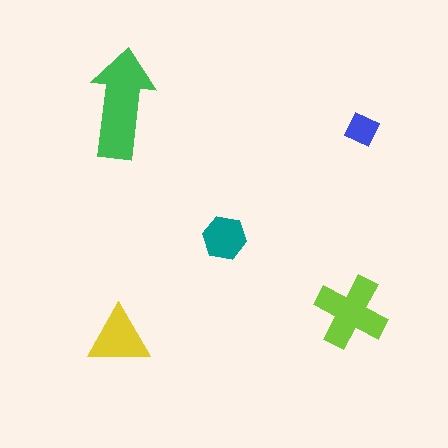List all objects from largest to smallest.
The green arrow, the lime cross, the yellow triangle, the teal hexagon, the blue diamond.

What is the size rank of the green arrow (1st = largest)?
1st.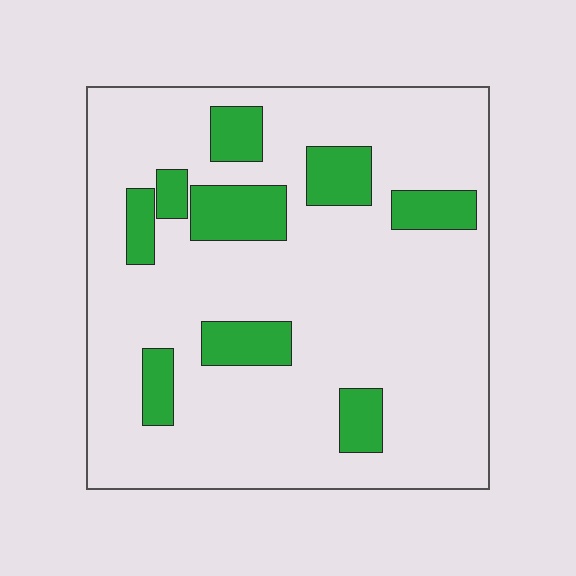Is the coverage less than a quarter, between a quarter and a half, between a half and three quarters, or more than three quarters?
Less than a quarter.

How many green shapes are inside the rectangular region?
9.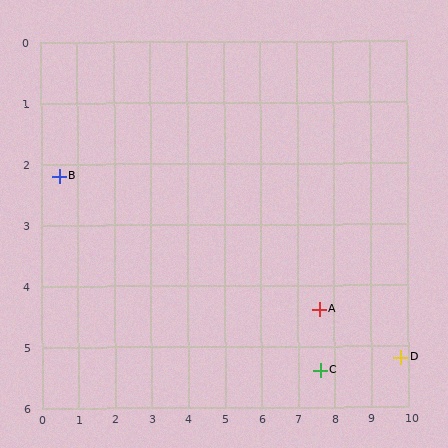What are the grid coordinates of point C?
Point C is at approximately (7.6, 5.4).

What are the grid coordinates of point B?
Point B is at approximately (0.5, 2.2).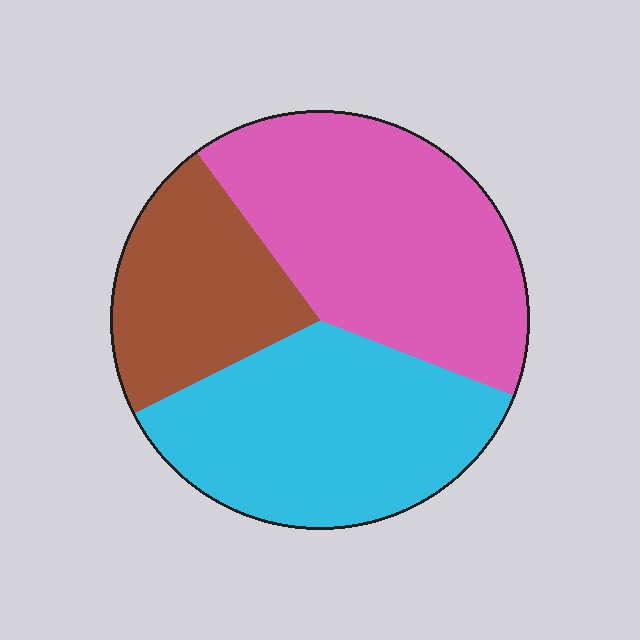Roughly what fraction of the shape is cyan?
Cyan takes up about three eighths (3/8) of the shape.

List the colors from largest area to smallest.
From largest to smallest: pink, cyan, brown.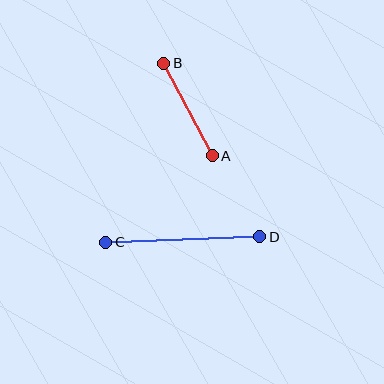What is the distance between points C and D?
The distance is approximately 154 pixels.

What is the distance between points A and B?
The distance is approximately 104 pixels.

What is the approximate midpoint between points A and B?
The midpoint is at approximately (188, 110) pixels.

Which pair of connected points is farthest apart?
Points C and D are farthest apart.